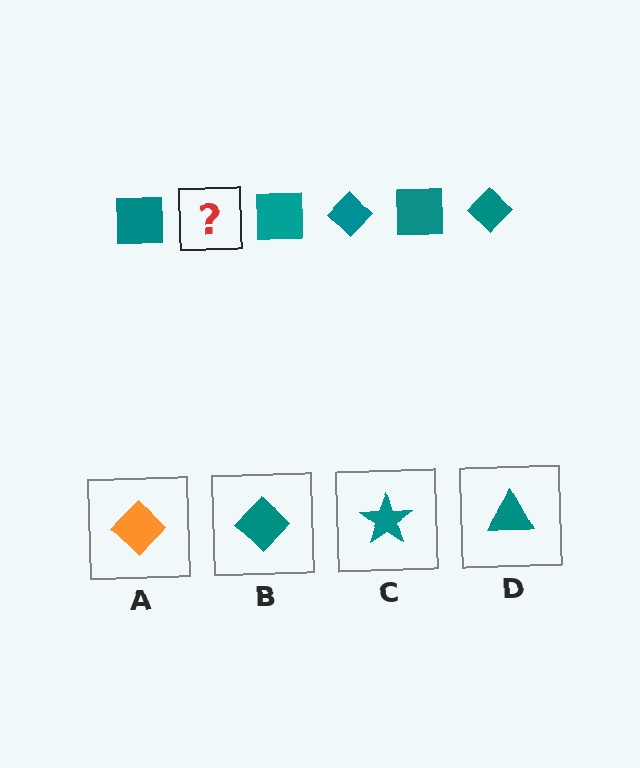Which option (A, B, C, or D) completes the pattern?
B.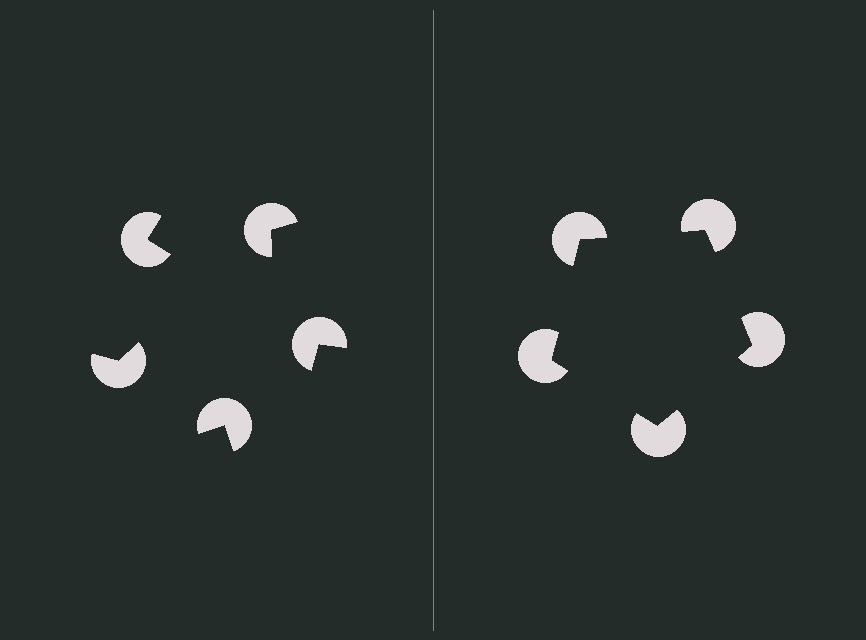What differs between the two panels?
The pac-man discs are positioned identically on both sides; only the wedge orientations differ. On the right they align to a pentagon; on the left they are misaligned.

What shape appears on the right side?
An illusory pentagon.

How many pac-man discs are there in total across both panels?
10 — 5 on each side.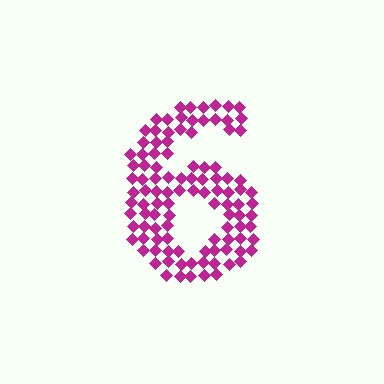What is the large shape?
The large shape is the digit 6.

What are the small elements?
The small elements are diamonds.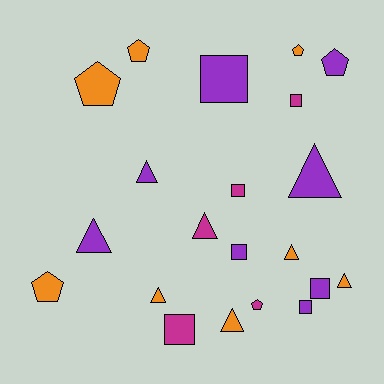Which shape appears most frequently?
Triangle, with 8 objects.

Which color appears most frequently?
Purple, with 8 objects.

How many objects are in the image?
There are 21 objects.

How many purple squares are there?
There are 4 purple squares.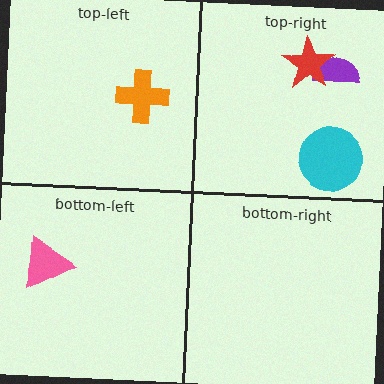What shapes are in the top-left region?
The orange cross.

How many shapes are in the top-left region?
1.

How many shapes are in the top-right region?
3.